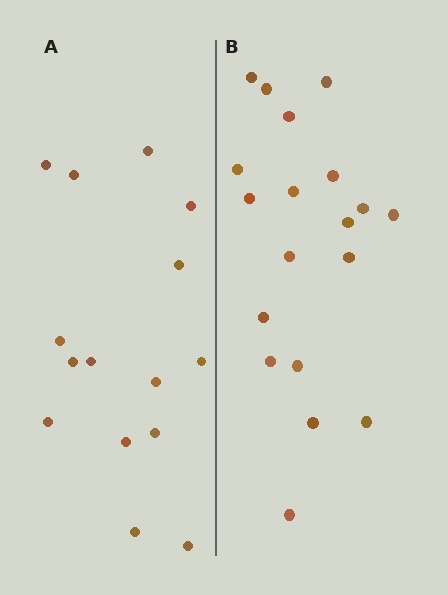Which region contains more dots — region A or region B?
Region B (the right region) has more dots.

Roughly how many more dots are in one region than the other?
Region B has about 4 more dots than region A.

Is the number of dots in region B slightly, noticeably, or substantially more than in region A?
Region B has noticeably more, but not dramatically so. The ratio is roughly 1.3 to 1.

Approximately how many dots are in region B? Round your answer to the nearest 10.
About 20 dots. (The exact count is 19, which rounds to 20.)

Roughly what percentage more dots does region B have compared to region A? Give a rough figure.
About 25% more.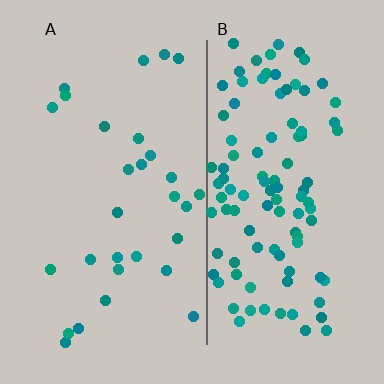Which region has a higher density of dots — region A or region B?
B (the right).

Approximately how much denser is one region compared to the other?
Approximately 3.7× — region B over region A.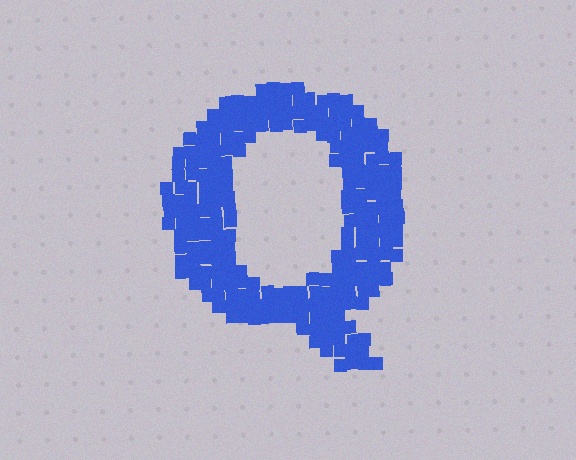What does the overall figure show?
The overall figure shows the letter Q.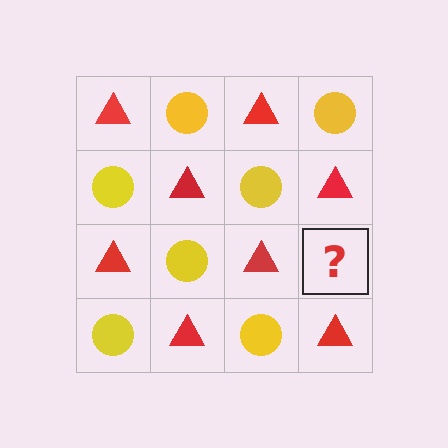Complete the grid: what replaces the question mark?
The question mark should be replaced with a yellow circle.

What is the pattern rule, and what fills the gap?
The rule is that it alternates red triangle and yellow circle in a checkerboard pattern. The gap should be filled with a yellow circle.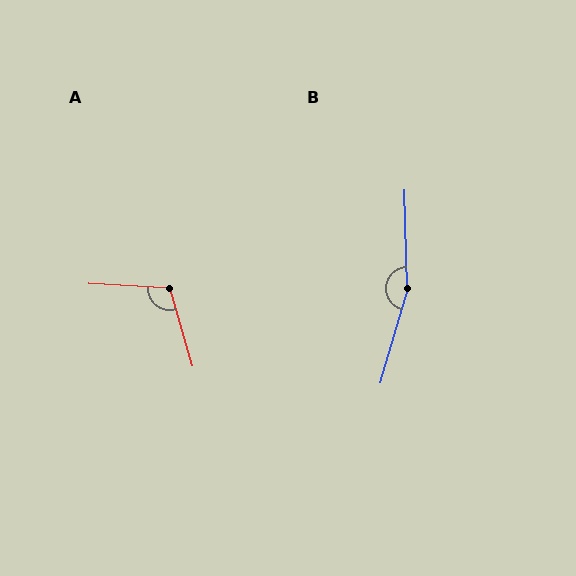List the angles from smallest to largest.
A (109°), B (163°).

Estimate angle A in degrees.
Approximately 109 degrees.